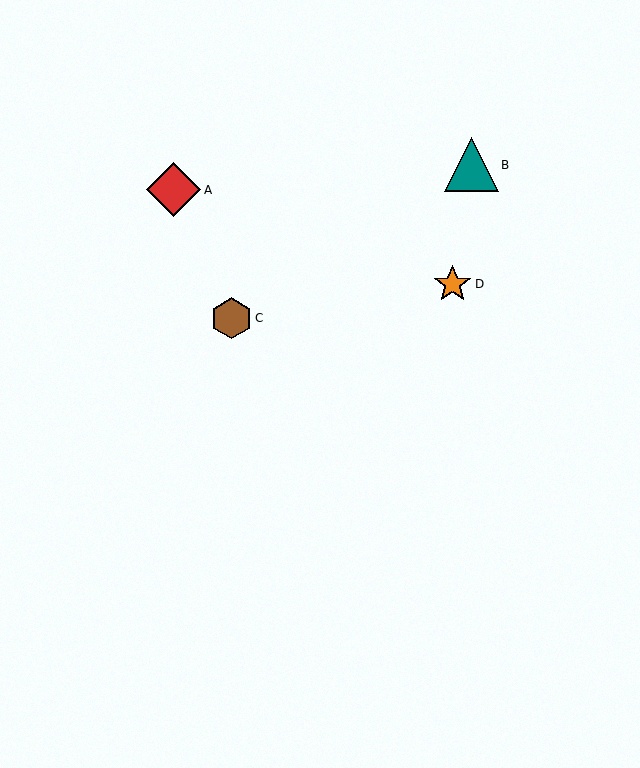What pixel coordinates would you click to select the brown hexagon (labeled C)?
Click at (232, 318) to select the brown hexagon C.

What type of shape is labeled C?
Shape C is a brown hexagon.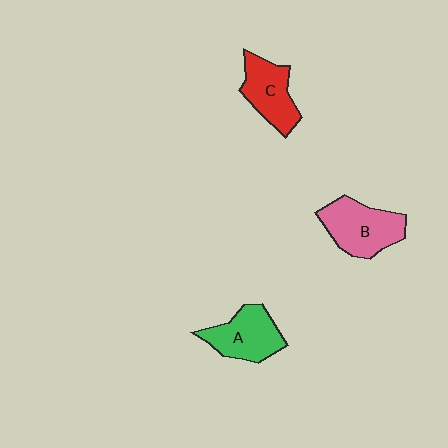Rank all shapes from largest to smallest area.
From largest to smallest: B (pink), A (green), C (red).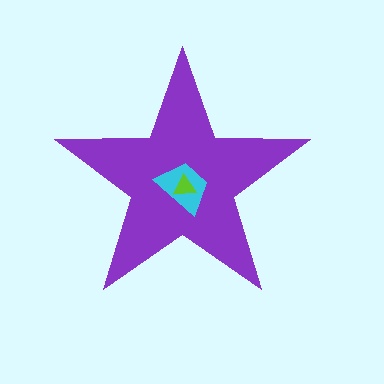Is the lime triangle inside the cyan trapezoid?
Yes.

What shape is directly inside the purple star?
The cyan trapezoid.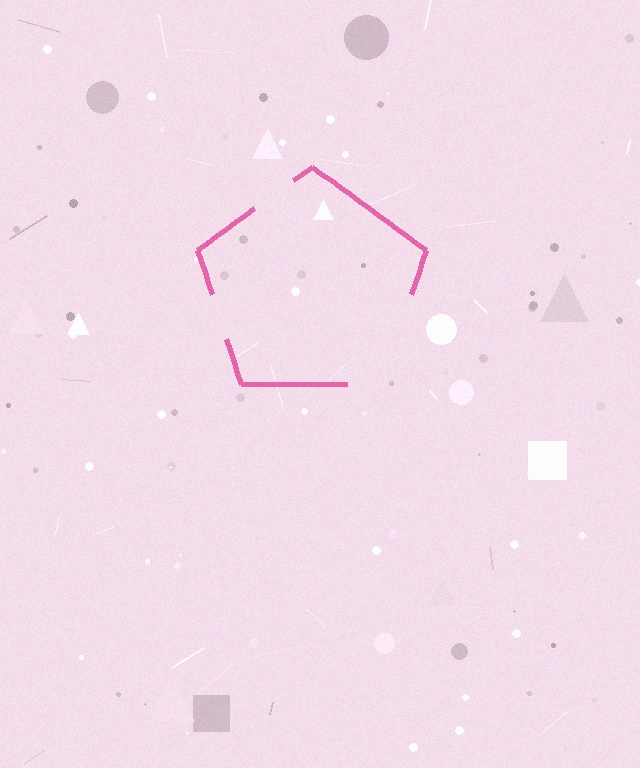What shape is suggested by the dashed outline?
The dashed outline suggests a pentagon.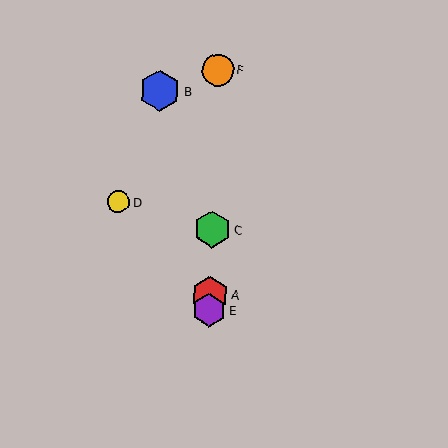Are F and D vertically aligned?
No, F is at x≈218 and D is at x≈118.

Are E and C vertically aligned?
Yes, both are at x≈209.